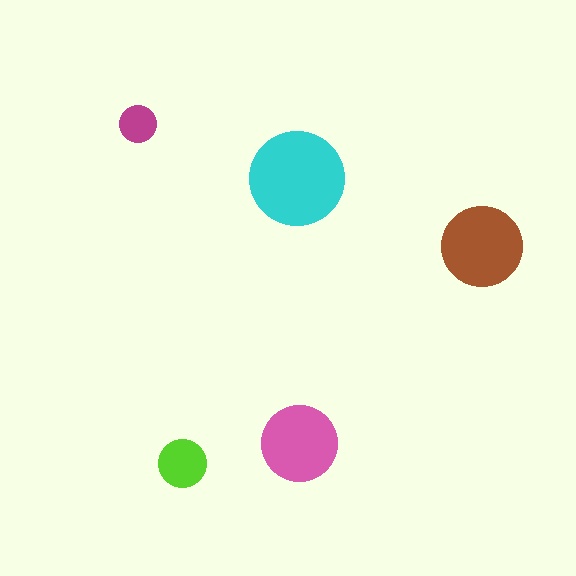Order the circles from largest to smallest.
the cyan one, the brown one, the pink one, the lime one, the magenta one.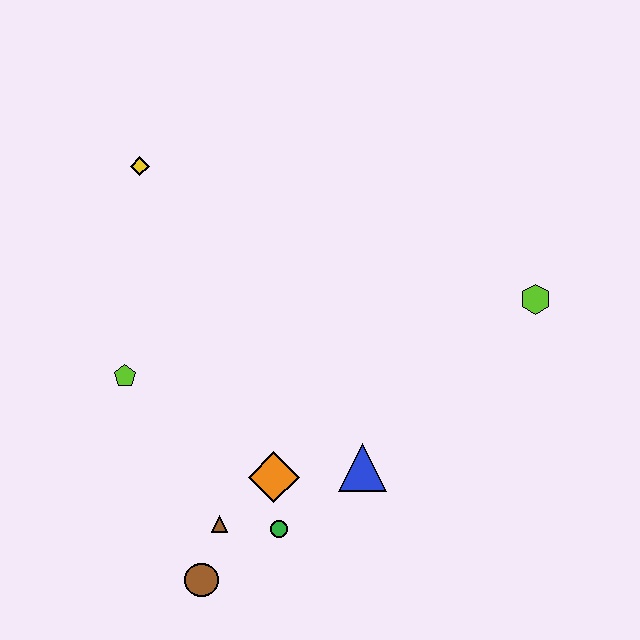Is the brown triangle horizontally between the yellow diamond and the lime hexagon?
Yes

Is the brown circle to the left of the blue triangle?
Yes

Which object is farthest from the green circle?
The yellow diamond is farthest from the green circle.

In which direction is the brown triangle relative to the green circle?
The brown triangle is to the left of the green circle.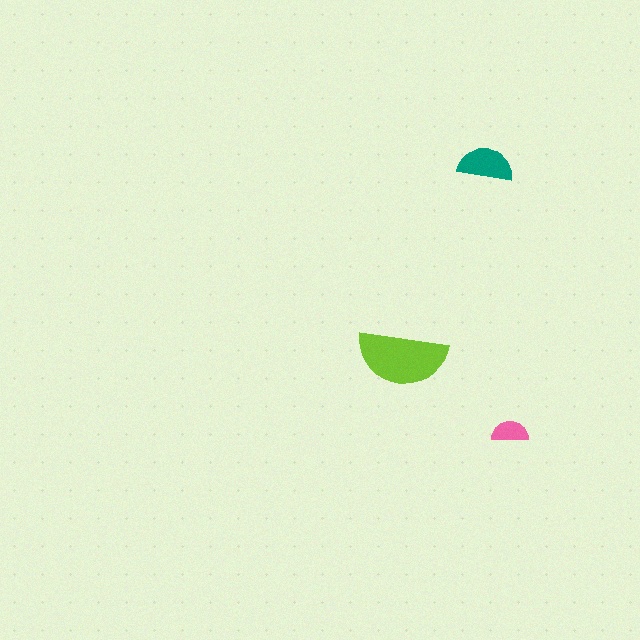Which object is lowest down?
The pink semicircle is bottommost.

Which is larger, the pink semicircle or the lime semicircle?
The lime one.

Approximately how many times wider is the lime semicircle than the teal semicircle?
About 1.5 times wider.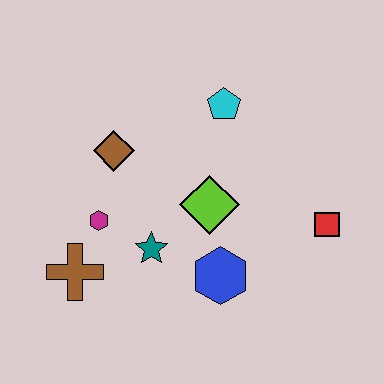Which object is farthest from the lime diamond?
The brown cross is farthest from the lime diamond.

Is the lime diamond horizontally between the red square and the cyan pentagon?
No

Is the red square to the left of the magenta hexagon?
No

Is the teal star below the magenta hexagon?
Yes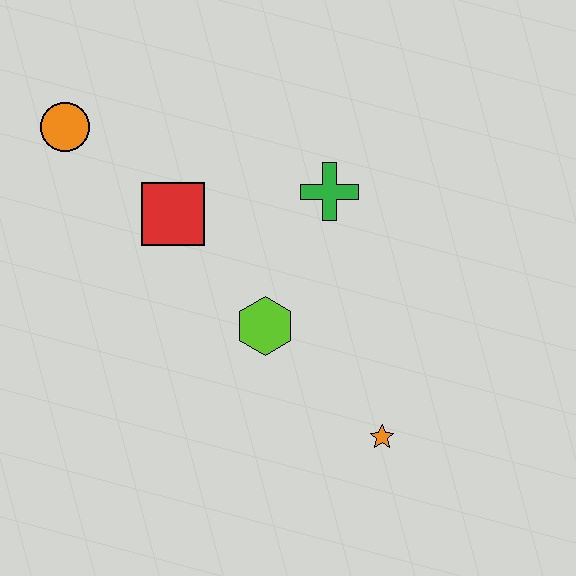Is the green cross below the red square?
No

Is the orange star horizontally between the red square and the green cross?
No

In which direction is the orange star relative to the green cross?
The orange star is below the green cross.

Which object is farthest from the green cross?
The orange circle is farthest from the green cross.